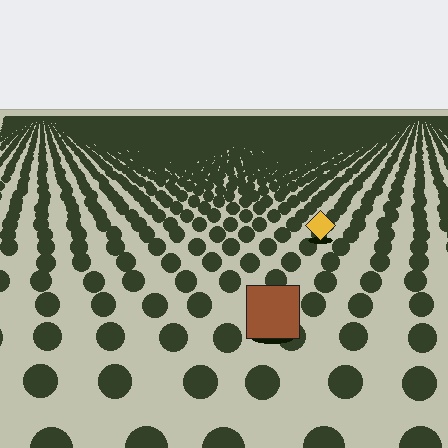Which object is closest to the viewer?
The brown square is closest. The texture marks near it are larger and more spread out.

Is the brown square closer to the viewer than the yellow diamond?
Yes. The brown square is closer — you can tell from the texture gradient: the ground texture is coarser near it.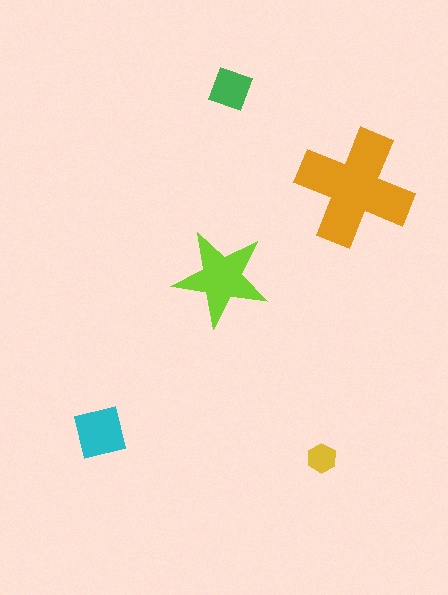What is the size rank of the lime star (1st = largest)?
2nd.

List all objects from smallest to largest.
The yellow hexagon, the green square, the cyan square, the lime star, the orange cross.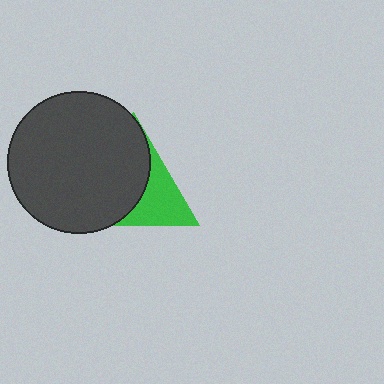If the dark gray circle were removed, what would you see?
You would see the complete green triangle.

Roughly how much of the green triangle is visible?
A small part of it is visible (roughly 38%).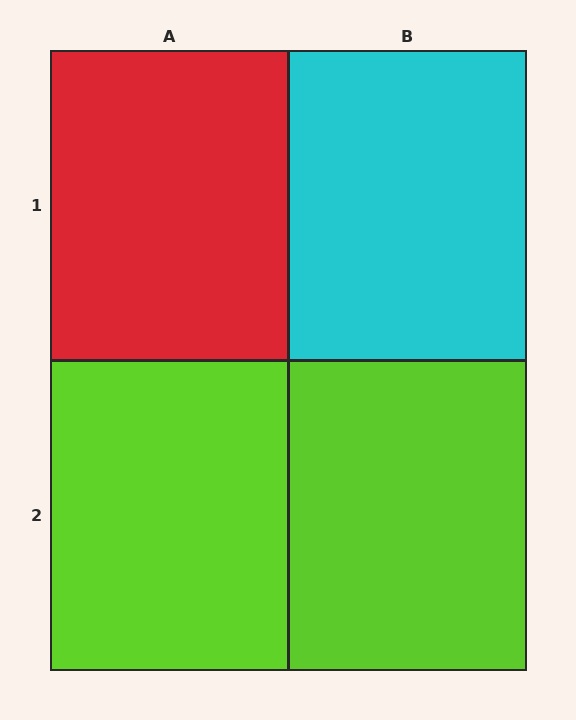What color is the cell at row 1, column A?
Red.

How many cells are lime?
2 cells are lime.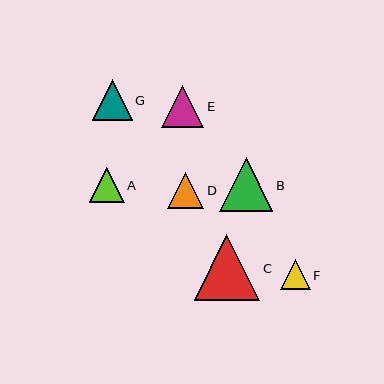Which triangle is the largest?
Triangle C is the largest with a size of approximately 66 pixels.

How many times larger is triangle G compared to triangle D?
Triangle G is approximately 1.1 times the size of triangle D.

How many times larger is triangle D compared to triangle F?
Triangle D is approximately 1.2 times the size of triangle F.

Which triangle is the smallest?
Triangle F is the smallest with a size of approximately 30 pixels.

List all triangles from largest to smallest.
From largest to smallest: C, B, E, G, D, A, F.